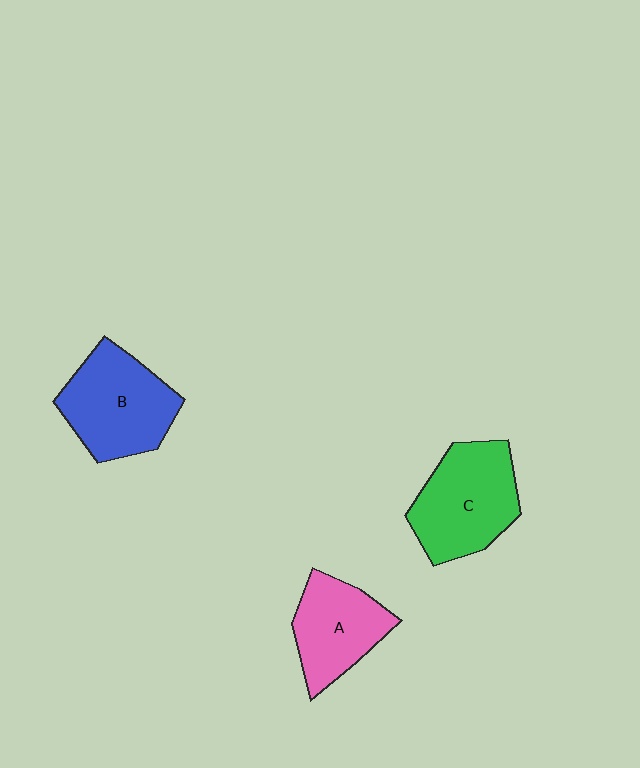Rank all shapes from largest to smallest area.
From largest to smallest: B (blue), C (green), A (pink).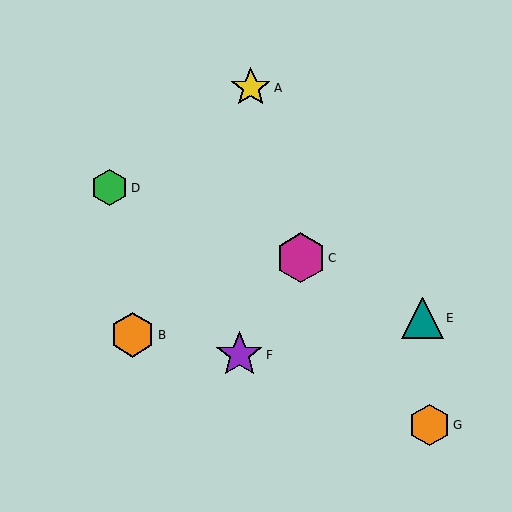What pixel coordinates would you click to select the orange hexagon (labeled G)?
Click at (429, 425) to select the orange hexagon G.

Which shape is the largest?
The magenta hexagon (labeled C) is the largest.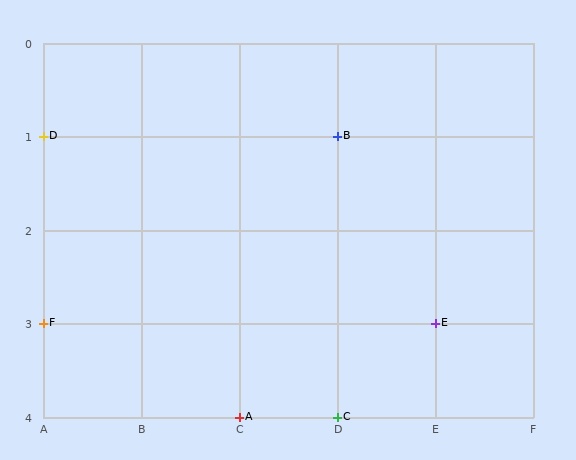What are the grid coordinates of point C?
Point C is at grid coordinates (D, 4).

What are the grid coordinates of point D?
Point D is at grid coordinates (A, 1).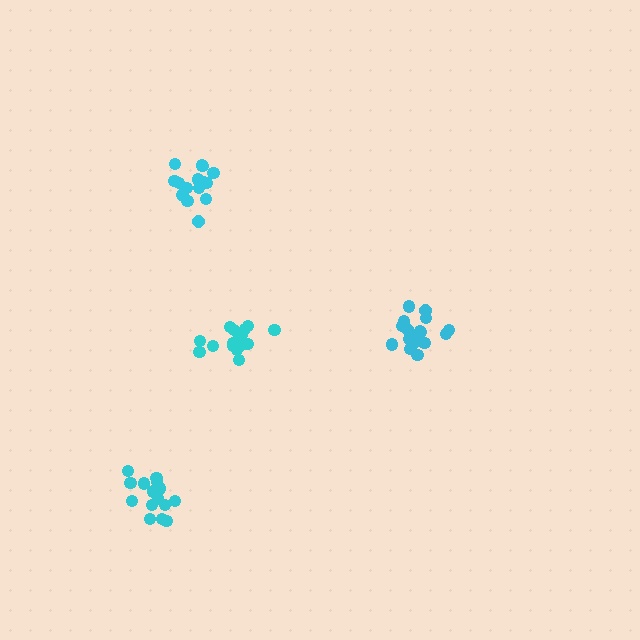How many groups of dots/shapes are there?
There are 4 groups.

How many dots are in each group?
Group 1: 18 dots, Group 2: 17 dots, Group 3: 17 dots, Group 4: 16 dots (68 total).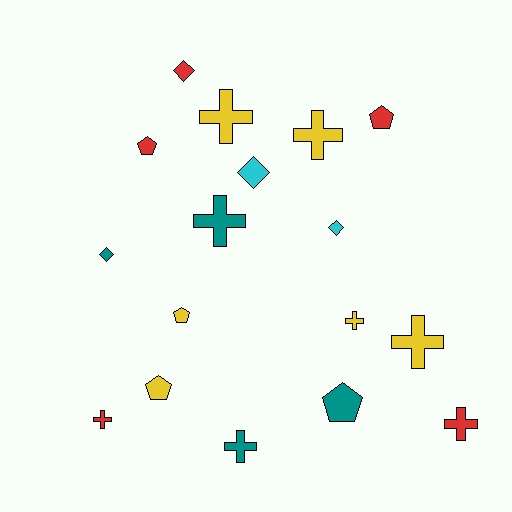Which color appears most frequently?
Yellow, with 6 objects.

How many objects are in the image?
There are 17 objects.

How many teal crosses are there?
There are 2 teal crosses.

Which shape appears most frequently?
Cross, with 8 objects.